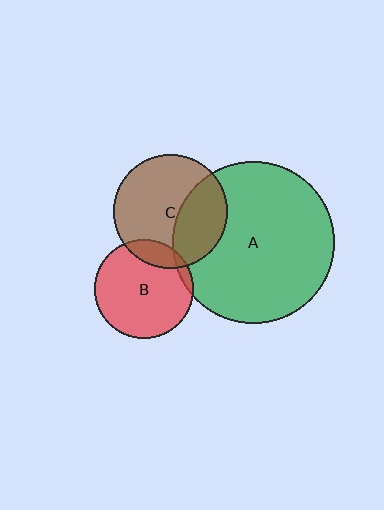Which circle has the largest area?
Circle A (green).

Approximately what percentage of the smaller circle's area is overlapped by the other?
Approximately 15%.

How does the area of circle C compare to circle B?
Approximately 1.3 times.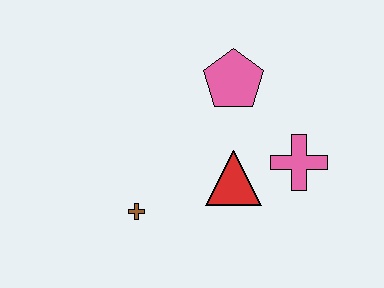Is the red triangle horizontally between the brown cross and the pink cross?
Yes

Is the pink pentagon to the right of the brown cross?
Yes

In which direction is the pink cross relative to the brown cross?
The pink cross is to the right of the brown cross.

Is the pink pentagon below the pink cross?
No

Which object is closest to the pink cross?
The red triangle is closest to the pink cross.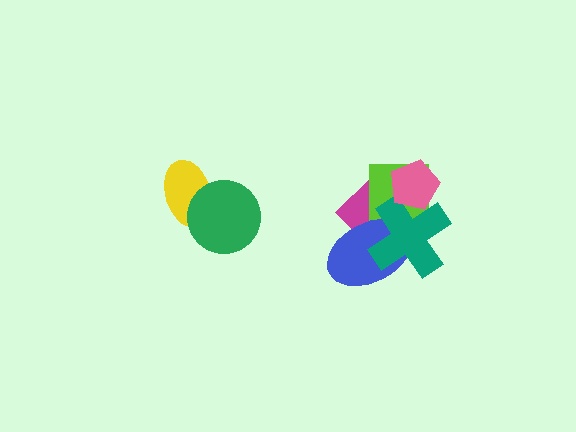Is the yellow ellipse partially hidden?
Yes, it is partially covered by another shape.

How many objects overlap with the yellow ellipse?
1 object overlaps with the yellow ellipse.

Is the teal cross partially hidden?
Yes, it is partially covered by another shape.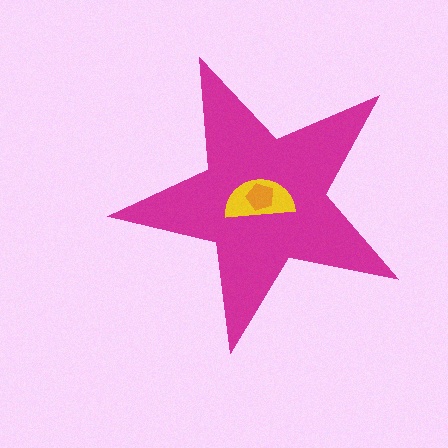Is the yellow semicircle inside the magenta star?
Yes.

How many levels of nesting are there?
3.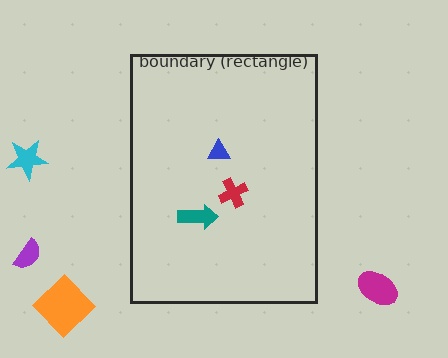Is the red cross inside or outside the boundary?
Inside.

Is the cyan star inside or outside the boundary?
Outside.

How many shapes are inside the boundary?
3 inside, 4 outside.